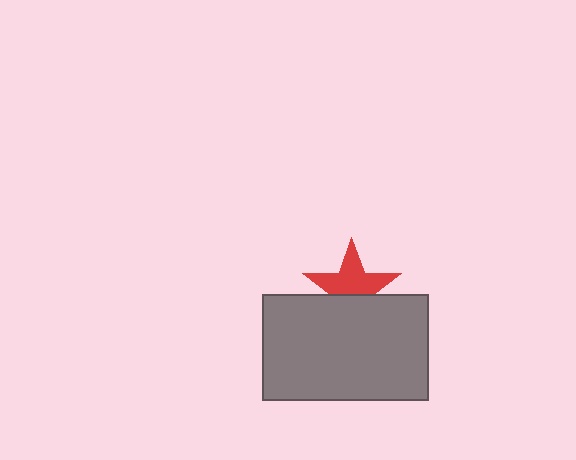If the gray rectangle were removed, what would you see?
You would see the complete red star.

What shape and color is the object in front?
The object in front is a gray rectangle.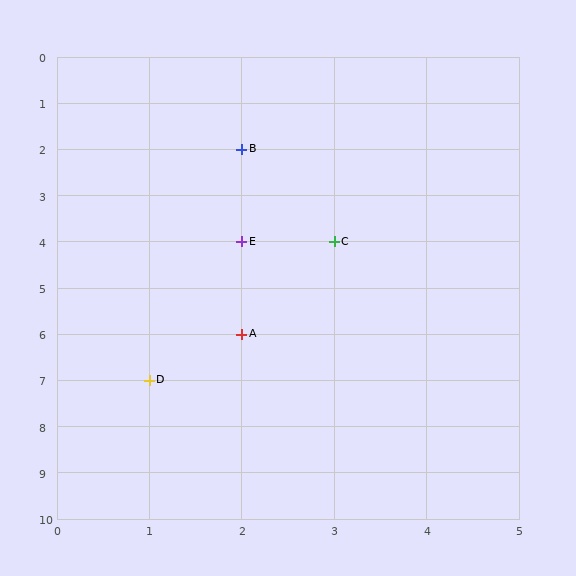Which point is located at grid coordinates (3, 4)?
Point C is at (3, 4).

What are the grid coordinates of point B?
Point B is at grid coordinates (2, 2).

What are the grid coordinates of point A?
Point A is at grid coordinates (2, 6).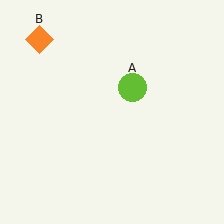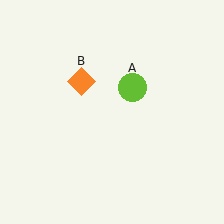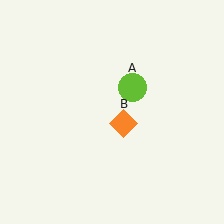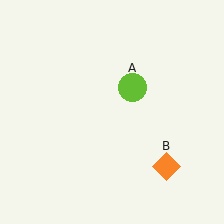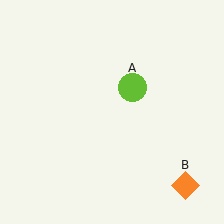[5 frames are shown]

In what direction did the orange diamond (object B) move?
The orange diamond (object B) moved down and to the right.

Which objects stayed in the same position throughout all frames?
Lime circle (object A) remained stationary.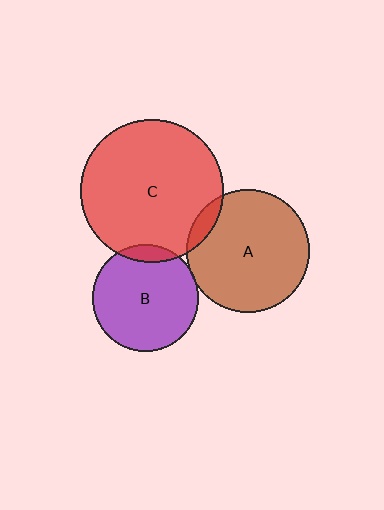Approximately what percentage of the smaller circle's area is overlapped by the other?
Approximately 10%.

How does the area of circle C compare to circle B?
Approximately 1.8 times.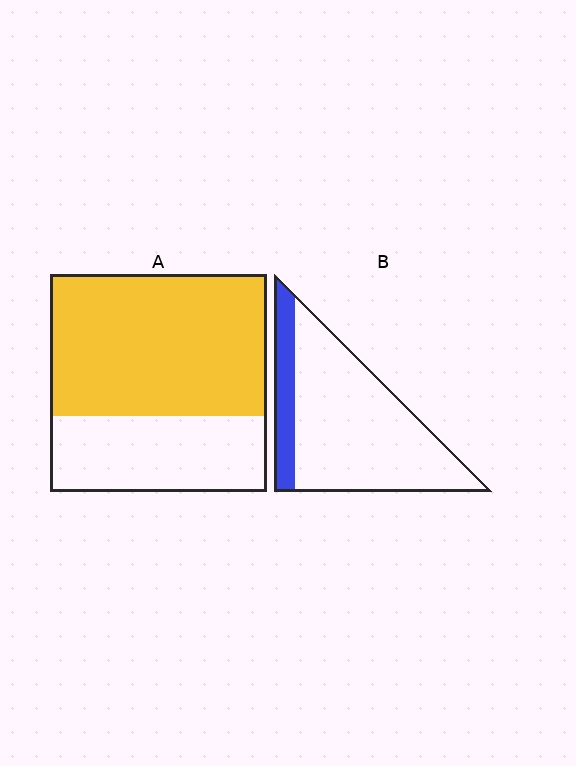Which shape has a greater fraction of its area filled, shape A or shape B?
Shape A.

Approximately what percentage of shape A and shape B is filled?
A is approximately 65% and B is approximately 20%.